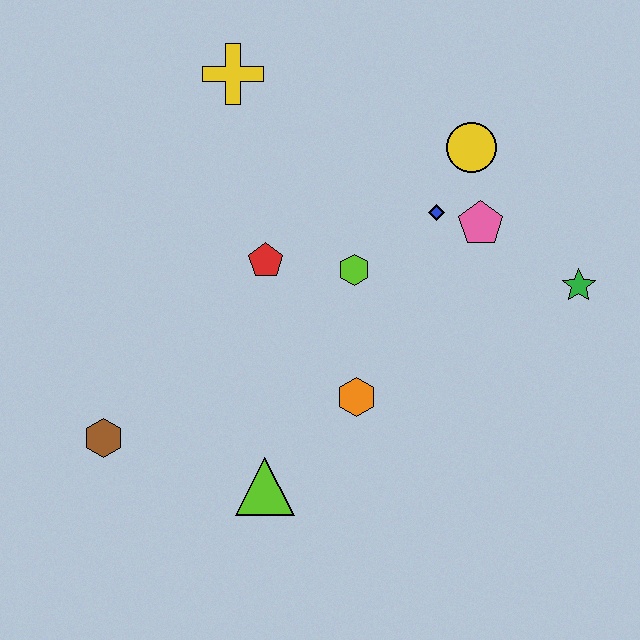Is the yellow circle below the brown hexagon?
No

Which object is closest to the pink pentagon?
The blue diamond is closest to the pink pentagon.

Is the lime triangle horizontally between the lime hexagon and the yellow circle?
No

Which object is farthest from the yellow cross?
The lime triangle is farthest from the yellow cross.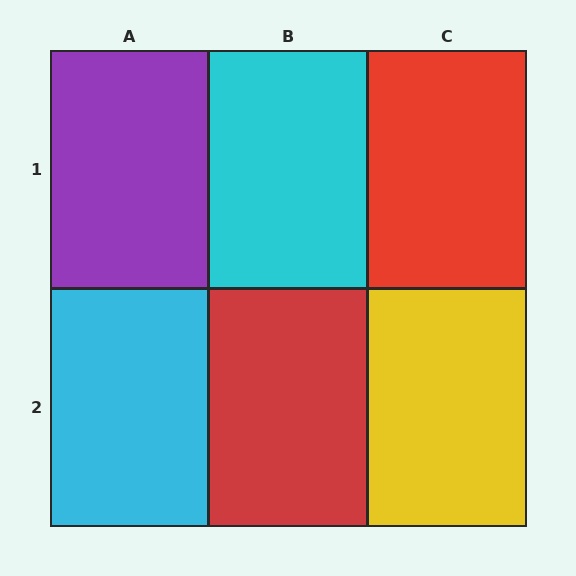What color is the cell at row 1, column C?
Red.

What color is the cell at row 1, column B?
Cyan.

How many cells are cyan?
2 cells are cyan.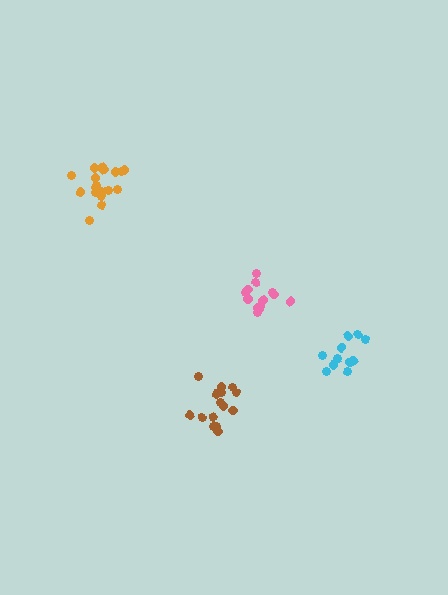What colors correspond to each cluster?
The clusters are colored: pink, orange, cyan, brown.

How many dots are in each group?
Group 1: 12 dots, Group 2: 18 dots, Group 3: 12 dots, Group 4: 15 dots (57 total).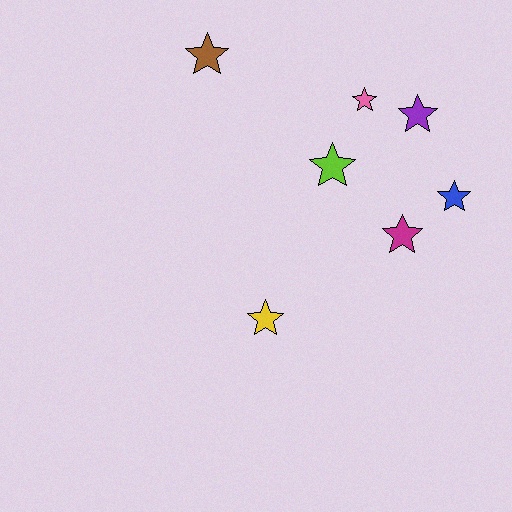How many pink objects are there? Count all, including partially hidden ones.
There is 1 pink object.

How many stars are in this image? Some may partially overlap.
There are 7 stars.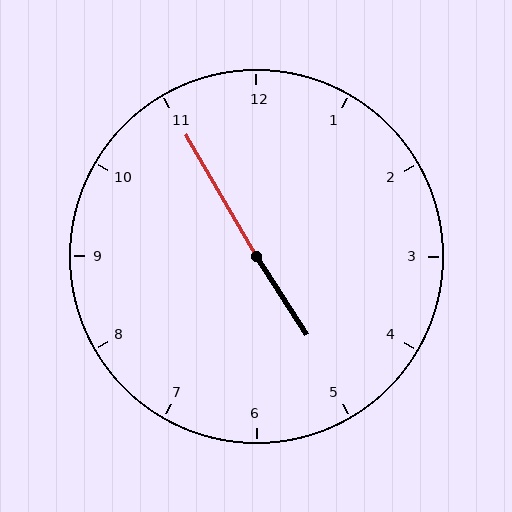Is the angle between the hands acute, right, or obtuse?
It is obtuse.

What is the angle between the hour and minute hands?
Approximately 178 degrees.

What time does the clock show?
4:55.